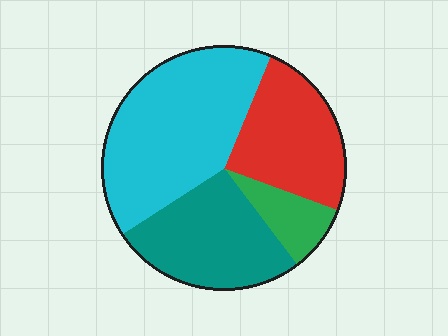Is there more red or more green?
Red.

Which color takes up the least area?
Green, at roughly 10%.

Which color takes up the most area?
Cyan, at roughly 40%.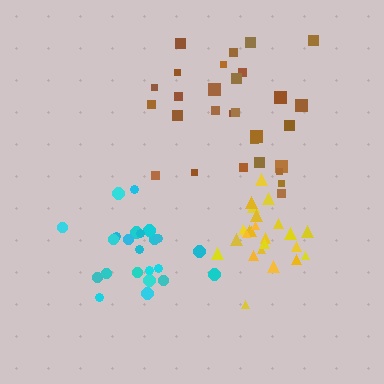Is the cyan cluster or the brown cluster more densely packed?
Cyan.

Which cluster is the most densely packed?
Yellow.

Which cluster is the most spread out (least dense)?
Brown.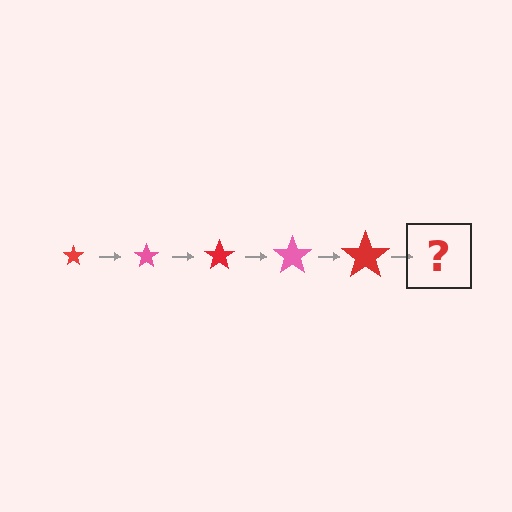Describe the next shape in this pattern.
It should be a pink star, larger than the previous one.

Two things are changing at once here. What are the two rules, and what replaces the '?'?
The two rules are that the star grows larger each step and the color cycles through red and pink. The '?' should be a pink star, larger than the previous one.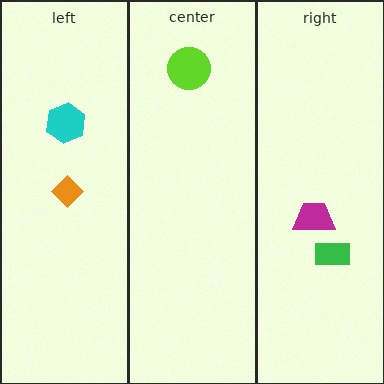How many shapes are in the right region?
2.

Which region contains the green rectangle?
The right region.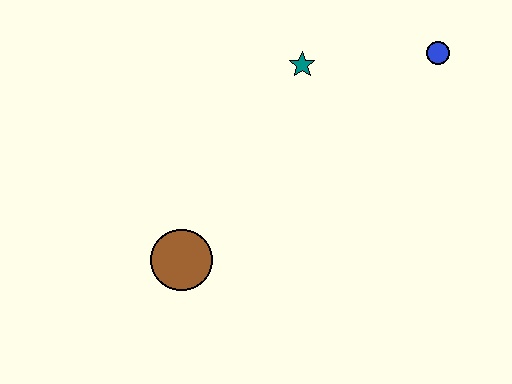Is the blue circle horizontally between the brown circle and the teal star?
No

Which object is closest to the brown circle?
The teal star is closest to the brown circle.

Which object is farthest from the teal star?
The brown circle is farthest from the teal star.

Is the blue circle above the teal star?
Yes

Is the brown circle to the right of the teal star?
No